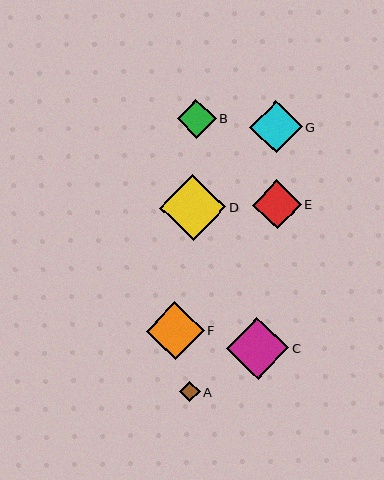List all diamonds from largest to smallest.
From largest to smallest: D, C, F, G, E, B, A.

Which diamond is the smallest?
Diamond A is the smallest with a size of approximately 20 pixels.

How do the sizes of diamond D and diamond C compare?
Diamond D and diamond C are approximately the same size.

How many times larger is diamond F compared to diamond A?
Diamond F is approximately 2.8 times the size of diamond A.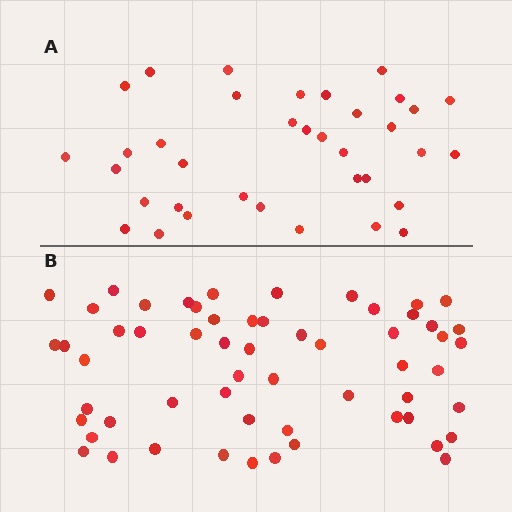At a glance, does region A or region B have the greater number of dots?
Region B (the bottom region) has more dots.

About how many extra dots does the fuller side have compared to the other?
Region B has approximately 20 more dots than region A.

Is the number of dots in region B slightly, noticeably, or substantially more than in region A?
Region B has substantially more. The ratio is roughly 1.6 to 1.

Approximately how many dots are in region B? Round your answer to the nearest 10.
About 60 dots. (The exact count is 58, which rounds to 60.)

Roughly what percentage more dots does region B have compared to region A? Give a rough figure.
About 60% more.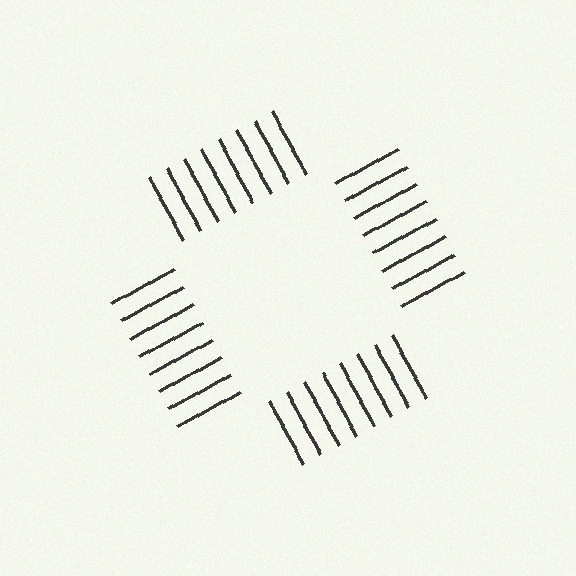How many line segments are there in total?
32 — 8 along each of the 4 edges.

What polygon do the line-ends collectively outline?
An illusory square — the line segments terminate on its edges but no continuous stroke is drawn.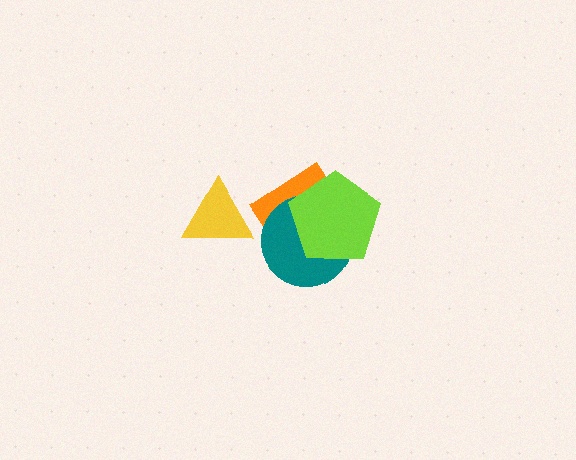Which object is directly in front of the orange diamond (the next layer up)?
The teal circle is directly in front of the orange diamond.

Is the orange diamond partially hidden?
Yes, it is partially covered by another shape.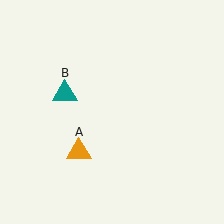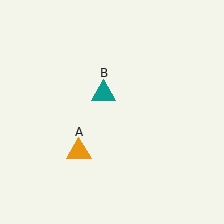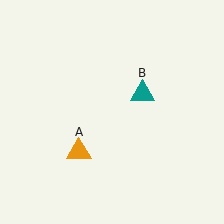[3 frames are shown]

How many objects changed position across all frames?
1 object changed position: teal triangle (object B).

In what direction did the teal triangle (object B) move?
The teal triangle (object B) moved right.